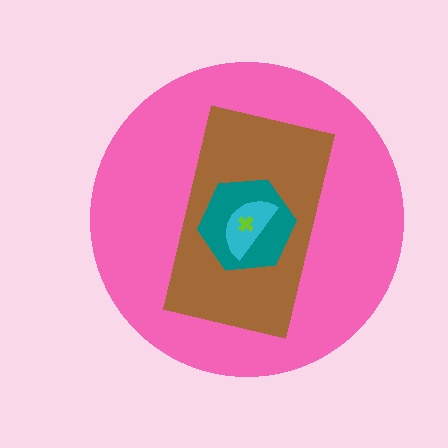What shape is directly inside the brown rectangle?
The teal hexagon.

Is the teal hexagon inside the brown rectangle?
Yes.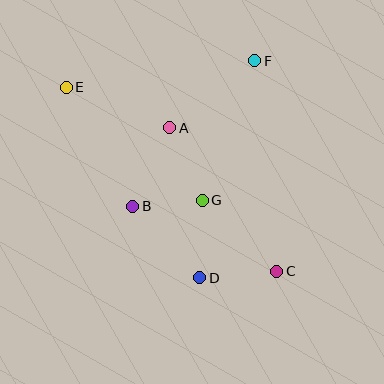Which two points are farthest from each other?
Points C and E are farthest from each other.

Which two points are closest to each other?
Points B and G are closest to each other.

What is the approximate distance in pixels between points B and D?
The distance between B and D is approximately 98 pixels.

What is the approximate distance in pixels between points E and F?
The distance between E and F is approximately 191 pixels.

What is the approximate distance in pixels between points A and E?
The distance between A and E is approximately 111 pixels.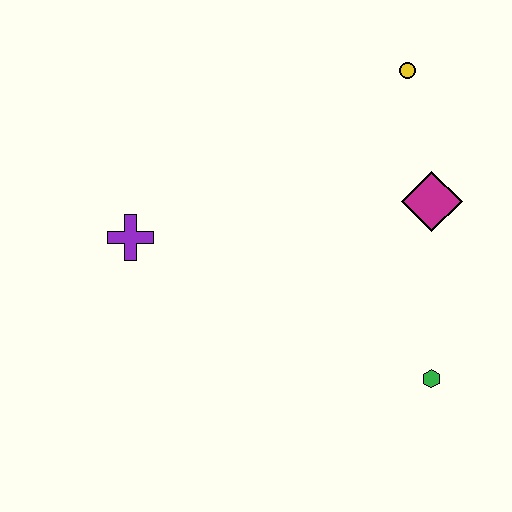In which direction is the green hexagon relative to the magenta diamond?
The green hexagon is below the magenta diamond.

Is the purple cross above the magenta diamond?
No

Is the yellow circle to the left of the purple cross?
No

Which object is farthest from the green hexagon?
The purple cross is farthest from the green hexagon.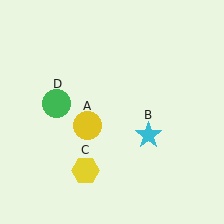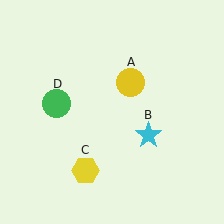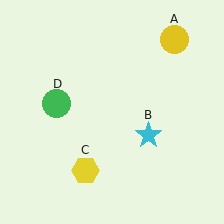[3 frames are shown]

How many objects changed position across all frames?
1 object changed position: yellow circle (object A).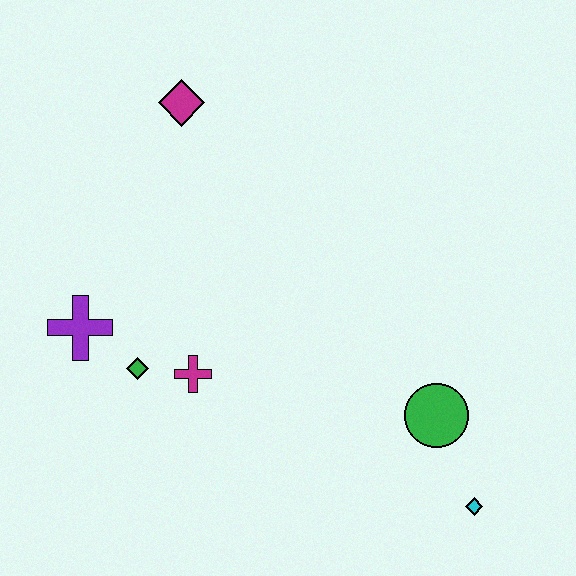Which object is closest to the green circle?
The cyan diamond is closest to the green circle.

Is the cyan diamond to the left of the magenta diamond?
No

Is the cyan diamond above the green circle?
No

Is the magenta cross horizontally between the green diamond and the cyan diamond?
Yes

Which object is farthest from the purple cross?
The cyan diamond is farthest from the purple cross.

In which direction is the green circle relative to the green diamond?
The green circle is to the right of the green diamond.